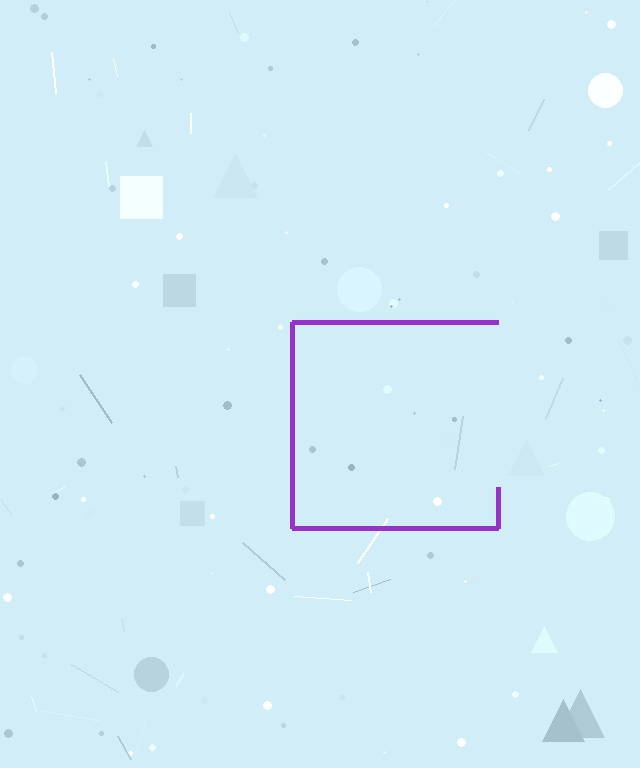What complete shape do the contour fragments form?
The contour fragments form a square.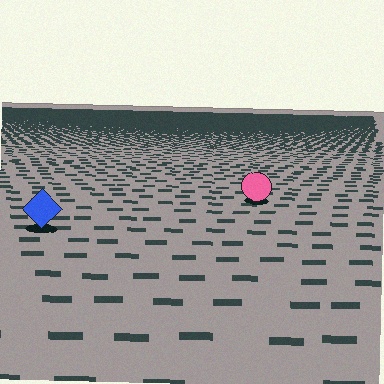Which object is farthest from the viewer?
The pink circle is farthest from the viewer. It appears smaller and the ground texture around it is denser.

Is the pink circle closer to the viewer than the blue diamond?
No. The blue diamond is closer — you can tell from the texture gradient: the ground texture is coarser near it.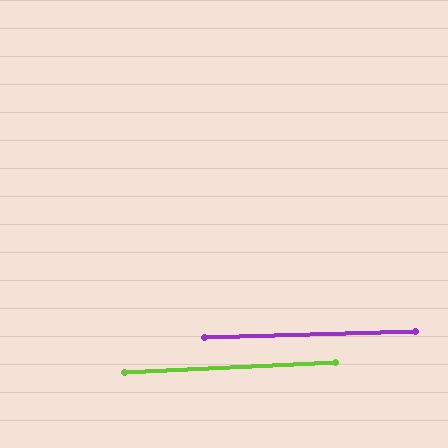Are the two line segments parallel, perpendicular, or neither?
Parallel — their directions differ by only 1.2°.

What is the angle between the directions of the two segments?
Approximately 1 degree.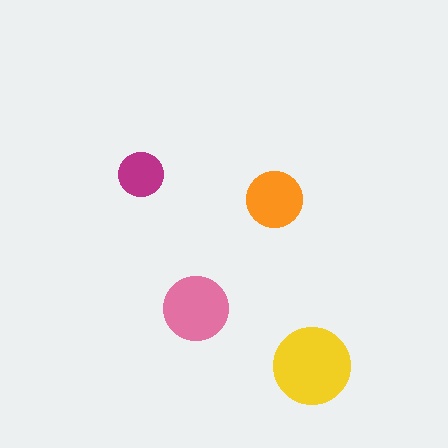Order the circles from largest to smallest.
the yellow one, the pink one, the orange one, the magenta one.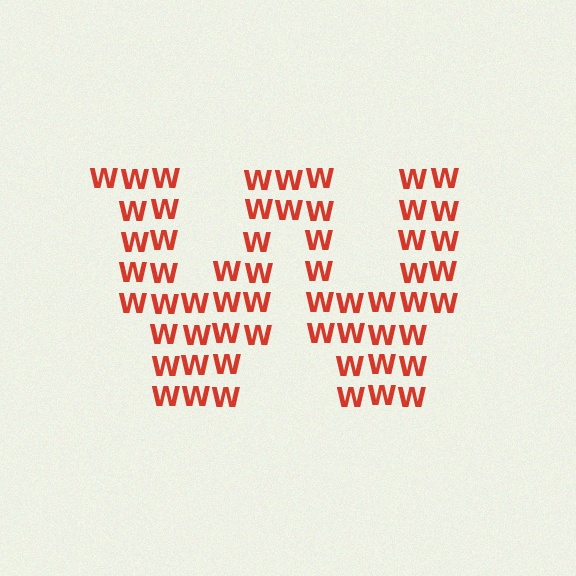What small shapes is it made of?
It is made of small letter W's.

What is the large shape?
The large shape is the letter W.